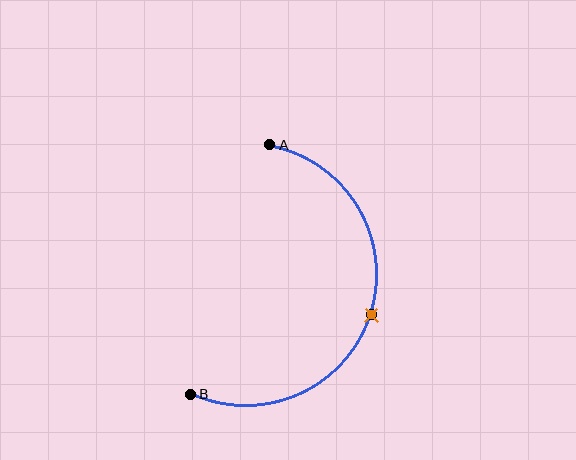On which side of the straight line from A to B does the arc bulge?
The arc bulges to the right of the straight line connecting A and B.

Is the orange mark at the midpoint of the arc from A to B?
Yes. The orange mark lies on the arc at equal arc-length from both A and B — it is the arc midpoint.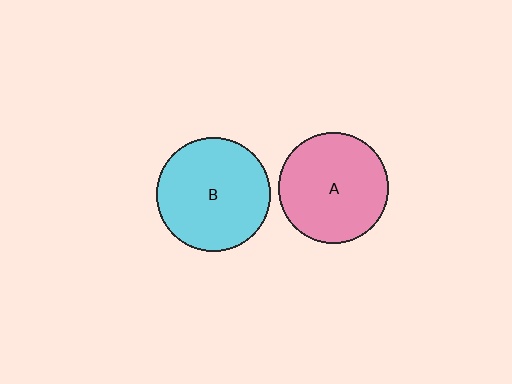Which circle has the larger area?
Circle B (cyan).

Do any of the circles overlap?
No, none of the circles overlap.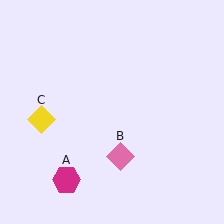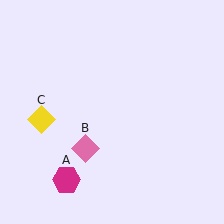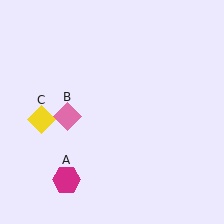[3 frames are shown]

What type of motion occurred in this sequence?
The pink diamond (object B) rotated clockwise around the center of the scene.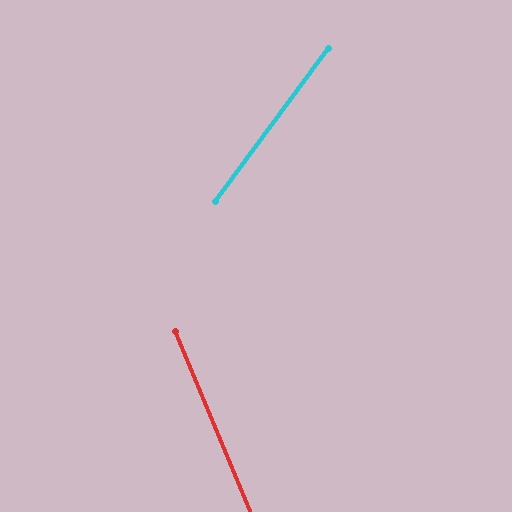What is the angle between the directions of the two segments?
Approximately 59 degrees.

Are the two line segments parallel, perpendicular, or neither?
Neither parallel nor perpendicular — they differ by about 59°.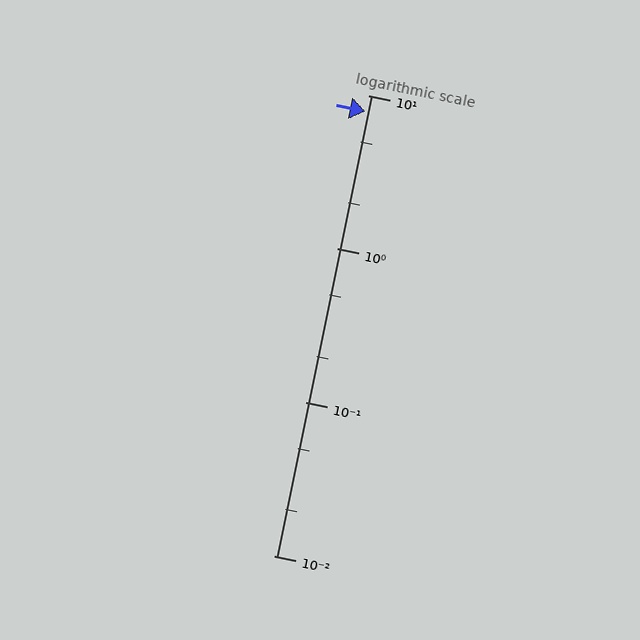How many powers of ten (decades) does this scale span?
The scale spans 3 decades, from 0.01 to 10.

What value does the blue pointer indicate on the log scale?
The pointer indicates approximately 7.9.